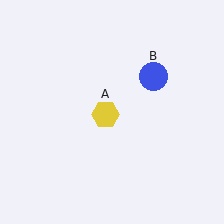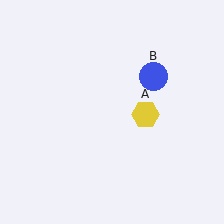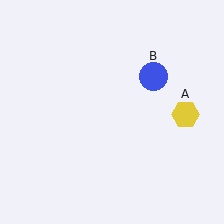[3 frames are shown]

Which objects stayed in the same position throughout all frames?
Blue circle (object B) remained stationary.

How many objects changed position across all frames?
1 object changed position: yellow hexagon (object A).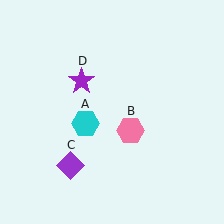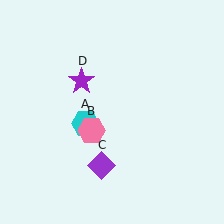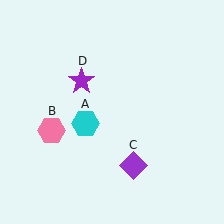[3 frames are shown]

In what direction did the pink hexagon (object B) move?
The pink hexagon (object B) moved left.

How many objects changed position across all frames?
2 objects changed position: pink hexagon (object B), purple diamond (object C).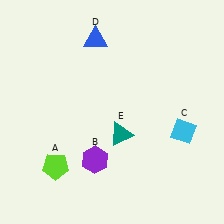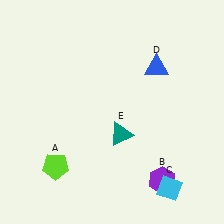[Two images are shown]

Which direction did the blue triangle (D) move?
The blue triangle (D) moved right.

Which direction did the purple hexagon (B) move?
The purple hexagon (B) moved right.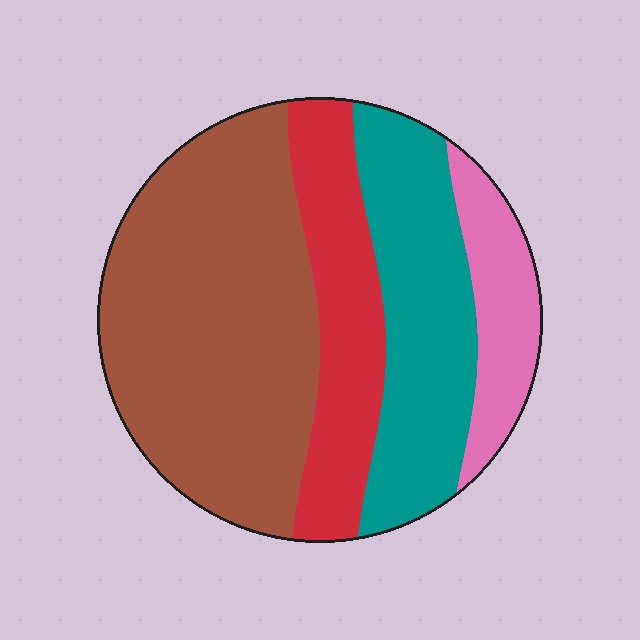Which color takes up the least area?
Pink, at roughly 10%.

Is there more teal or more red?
Teal.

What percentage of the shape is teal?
Teal takes up about one quarter (1/4) of the shape.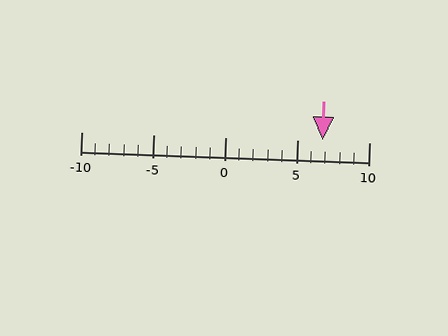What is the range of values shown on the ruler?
The ruler shows values from -10 to 10.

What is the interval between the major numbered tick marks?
The major tick marks are spaced 5 units apart.